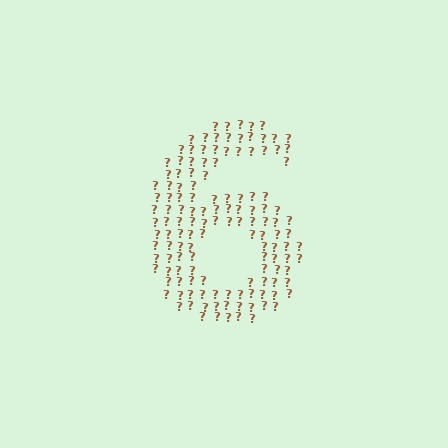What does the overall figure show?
The overall figure shows the digit 6.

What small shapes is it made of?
It is made of small question marks.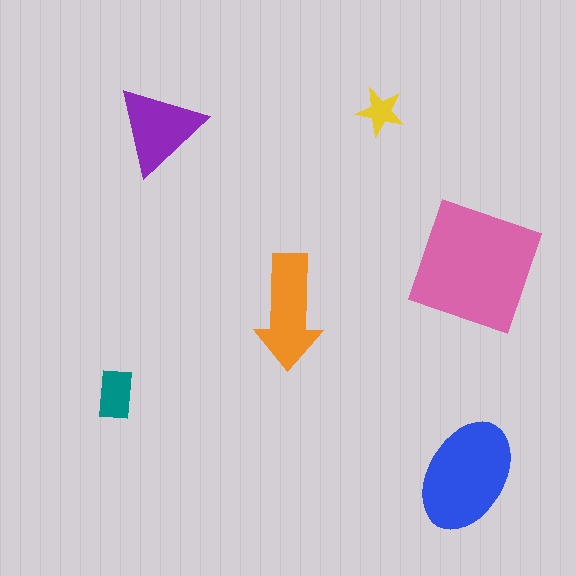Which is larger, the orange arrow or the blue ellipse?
The blue ellipse.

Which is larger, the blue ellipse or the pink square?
The pink square.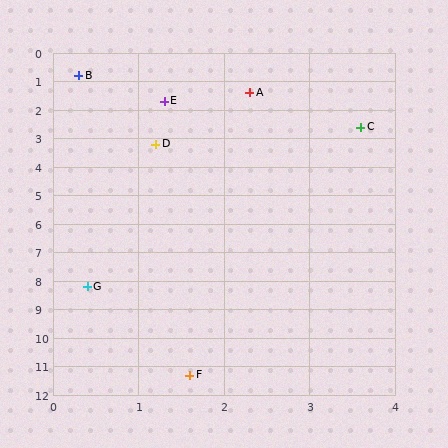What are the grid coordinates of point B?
Point B is at approximately (0.3, 0.8).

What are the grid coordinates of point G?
Point G is at approximately (0.4, 8.2).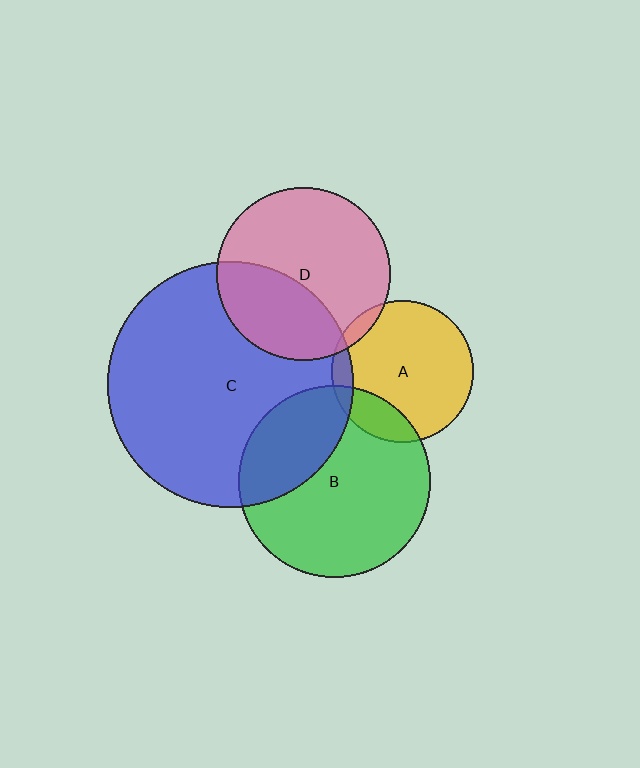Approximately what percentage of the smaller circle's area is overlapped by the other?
Approximately 5%.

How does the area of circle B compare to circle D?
Approximately 1.2 times.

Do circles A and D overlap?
Yes.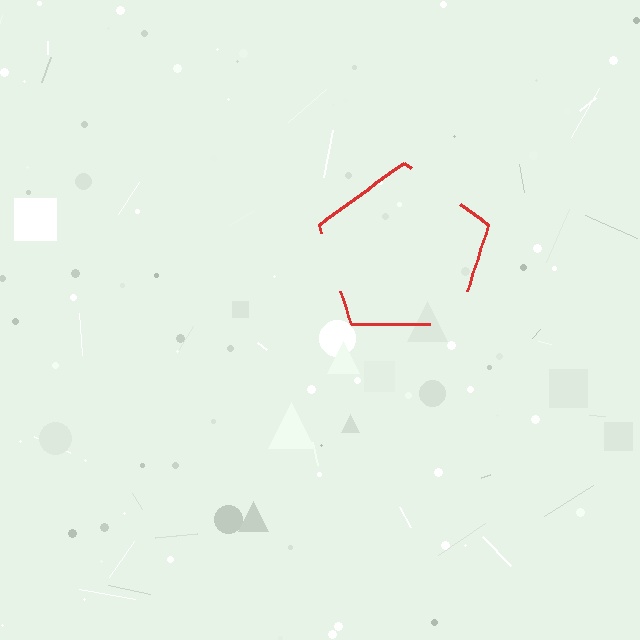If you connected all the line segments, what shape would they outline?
They would outline a pentagon.